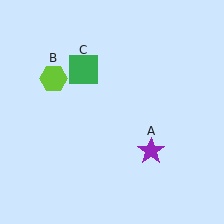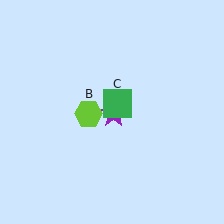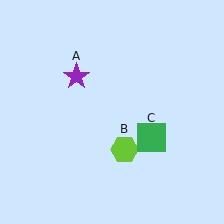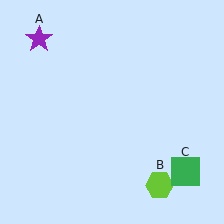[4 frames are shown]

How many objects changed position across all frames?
3 objects changed position: purple star (object A), lime hexagon (object B), green square (object C).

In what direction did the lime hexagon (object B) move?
The lime hexagon (object B) moved down and to the right.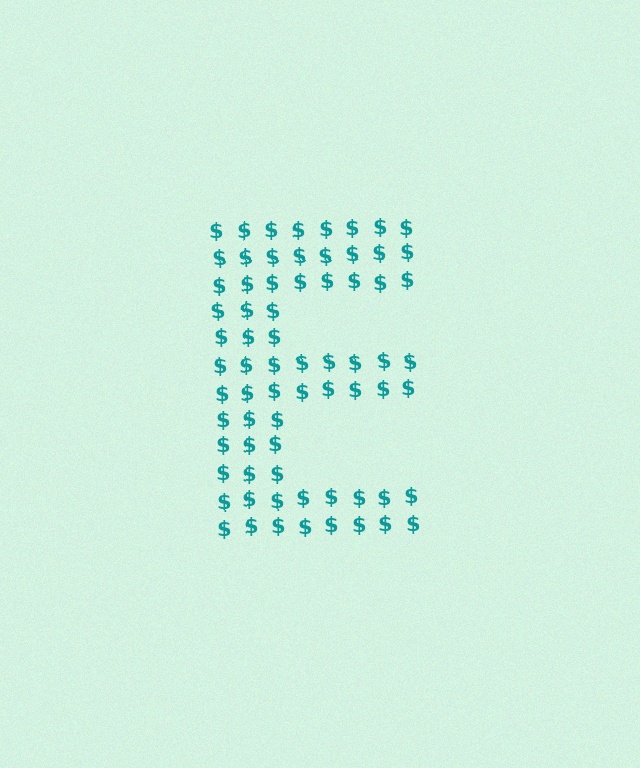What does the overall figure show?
The overall figure shows the letter E.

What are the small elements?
The small elements are dollar signs.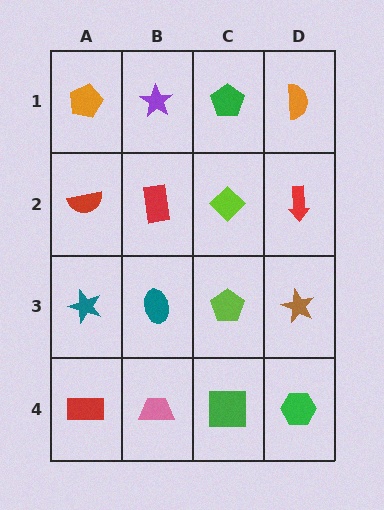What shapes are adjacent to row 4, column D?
A brown star (row 3, column D), a green square (row 4, column C).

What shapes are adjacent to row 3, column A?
A red semicircle (row 2, column A), a red rectangle (row 4, column A), a teal ellipse (row 3, column B).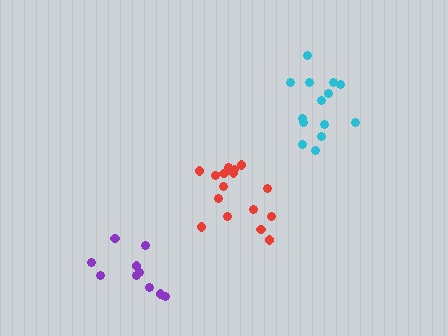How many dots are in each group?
Group 1: 14 dots, Group 2: 10 dots, Group 3: 16 dots (40 total).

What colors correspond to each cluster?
The clusters are colored: cyan, purple, red.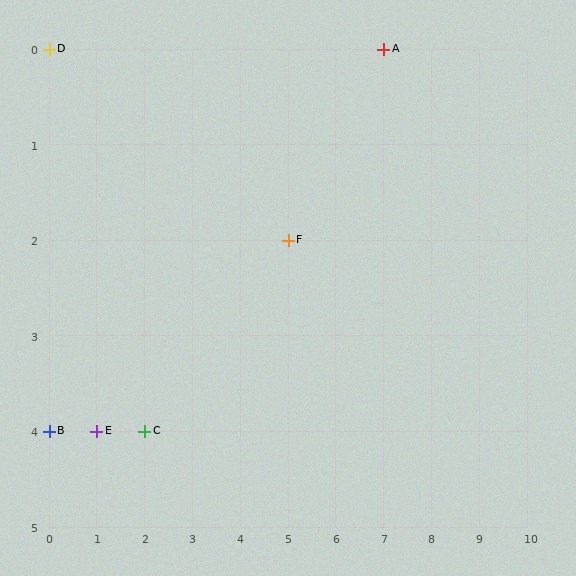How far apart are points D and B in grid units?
Points D and B are 4 rows apart.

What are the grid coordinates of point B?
Point B is at grid coordinates (0, 4).